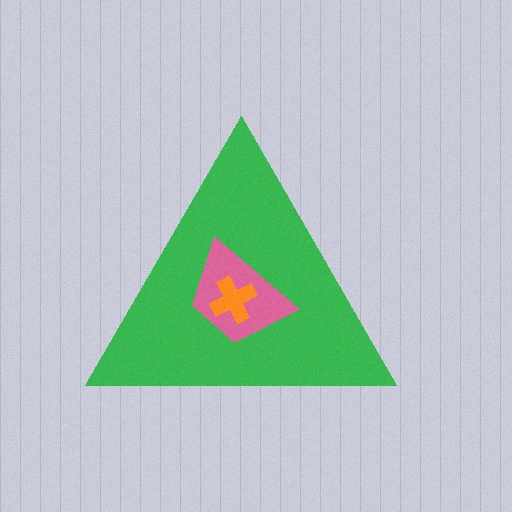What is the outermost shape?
The green triangle.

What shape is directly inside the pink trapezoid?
The orange cross.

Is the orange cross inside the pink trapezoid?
Yes.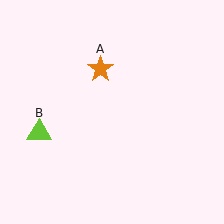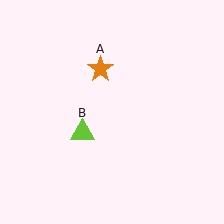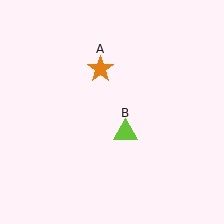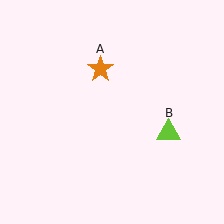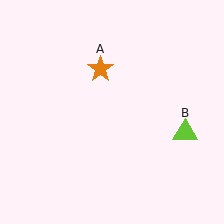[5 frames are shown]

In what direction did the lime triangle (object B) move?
The lime triangle (object B) moved right.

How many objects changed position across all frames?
1 object changed position: lime triangle (object B).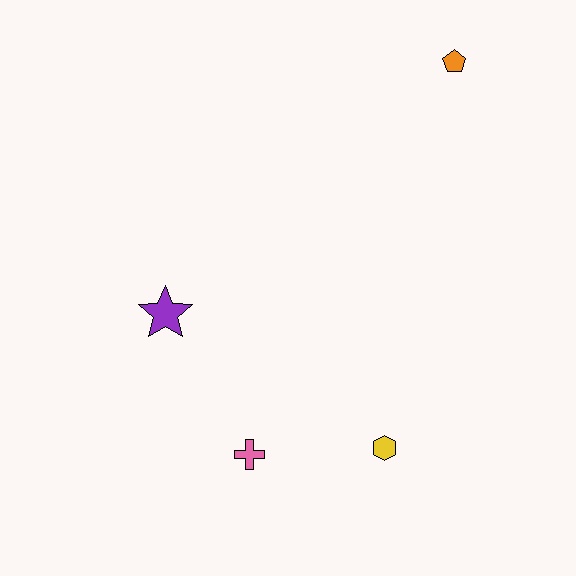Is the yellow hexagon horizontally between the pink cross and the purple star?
No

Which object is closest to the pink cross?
The yellow hexagon is closest to the pink cross.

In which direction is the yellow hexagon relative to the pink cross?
The yellow hexagon is to the right of the pink cross.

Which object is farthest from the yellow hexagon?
The orange pentagon is farthest from the yellow hexagon.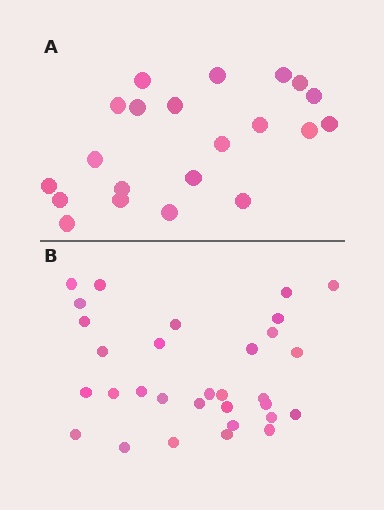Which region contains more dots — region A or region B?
Region B (the bottom region) has more dots.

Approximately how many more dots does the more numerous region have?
Region B has roughly 10 or so more dots than region A.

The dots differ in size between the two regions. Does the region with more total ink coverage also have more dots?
No. Region A has more total ink coverage because its dots are larger, but region B actually contains more individual dots. Total area can be misleading — the number of items is what matters here.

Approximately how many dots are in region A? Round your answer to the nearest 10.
About 20 dots. (The exact count is 21, which rounds to 20.)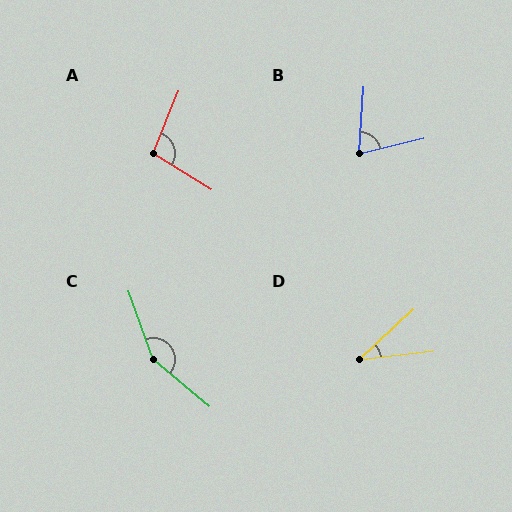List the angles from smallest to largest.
D (36°), B (73°), A (99°), C (149°).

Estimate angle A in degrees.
Approximately 99 degrees.